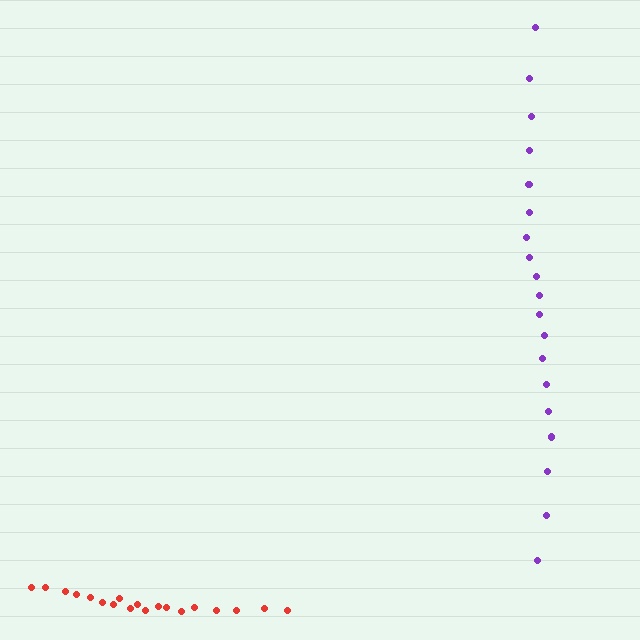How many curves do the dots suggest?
There are 2 distinct paths.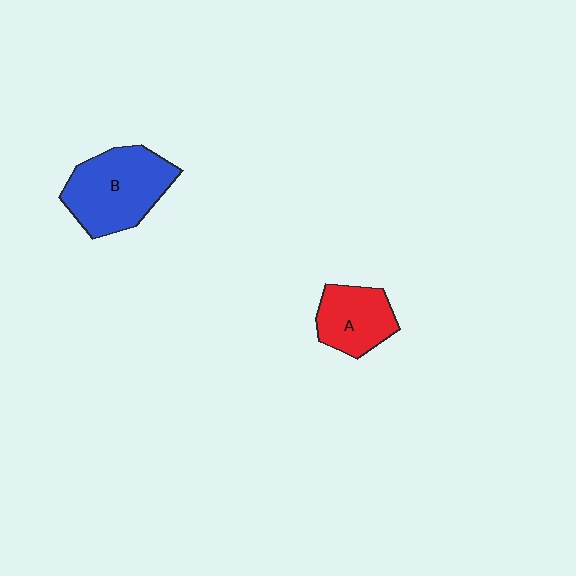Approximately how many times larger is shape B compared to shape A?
Approximately 1.6 times.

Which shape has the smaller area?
Shape A (red).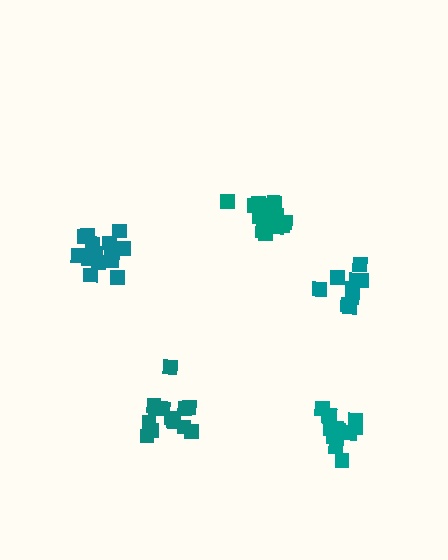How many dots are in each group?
Group 1: 14 dots, Group 2: 13 dots, Group 3: 13 dots, Group 4: 15 dots, Group 5: 10 dots (65 total).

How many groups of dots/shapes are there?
There are 5 groups.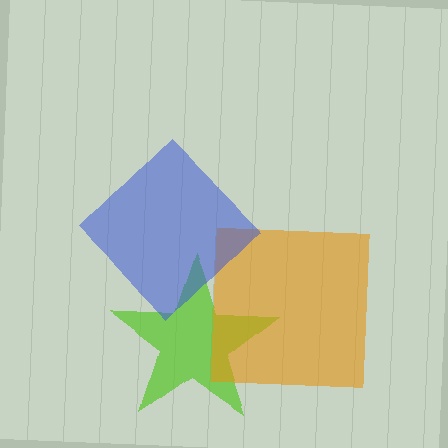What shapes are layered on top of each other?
The layered shapes are: a lime star, an orange square, a blue diamond.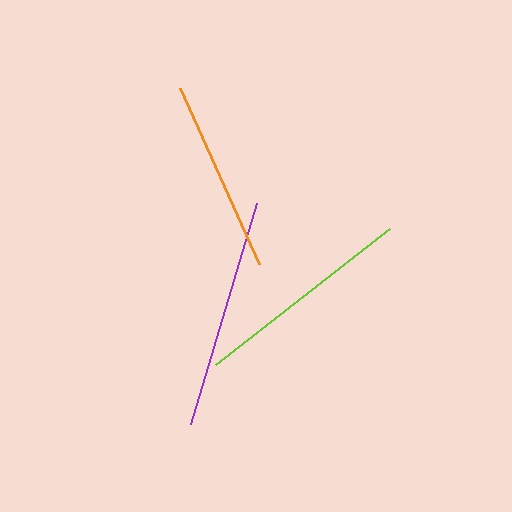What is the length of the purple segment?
The purple segment is approximately 231 pixels long.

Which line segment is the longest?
The purple line is the longest at approximately 231 pixels.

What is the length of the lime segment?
The lime segment is approximately 221 pixels long.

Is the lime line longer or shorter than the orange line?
The lime line is longer than the orange line.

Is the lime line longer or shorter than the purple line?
The purple line is longer than the lime line.